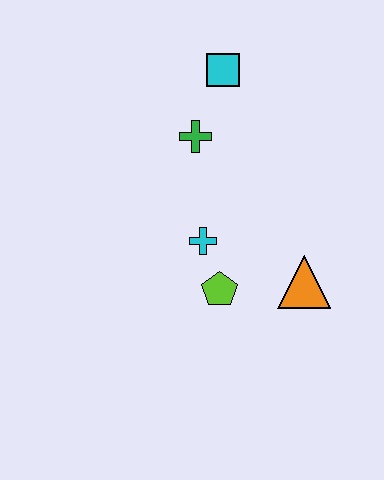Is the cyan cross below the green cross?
Yes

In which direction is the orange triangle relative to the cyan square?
The orange triangle is below the cyan square.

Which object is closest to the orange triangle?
The lime pentagon is closest to the orange triangle.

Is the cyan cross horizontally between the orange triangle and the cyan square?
No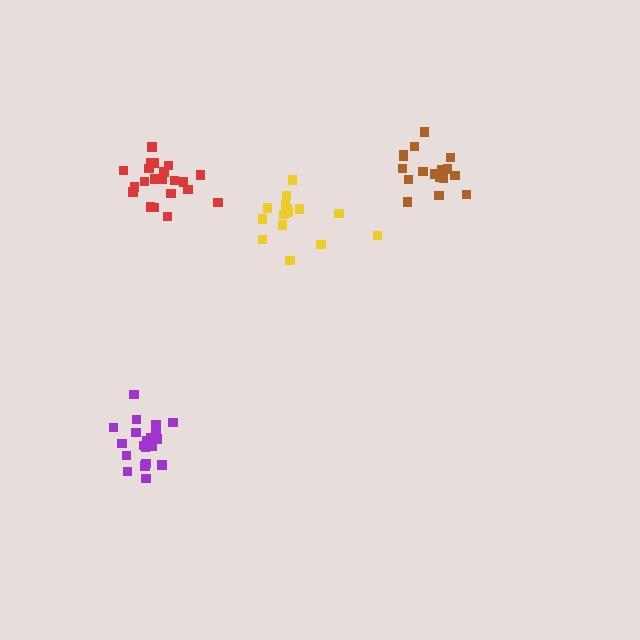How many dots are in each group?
Group 1: 21 dots, Group 2: 21 dots, Group 3: 15 dots, Group 4: 17 dots (74 total).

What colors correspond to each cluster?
The clusters are colored: red, purple, yellow, brown.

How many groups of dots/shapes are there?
There are 4 groups.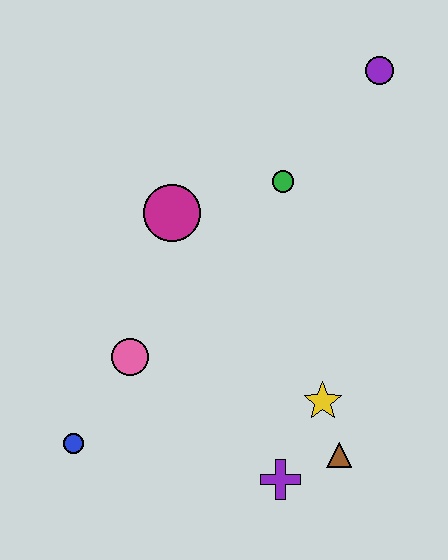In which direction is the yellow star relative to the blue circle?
The yellow star is to the right of the blue circle.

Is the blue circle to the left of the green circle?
Yes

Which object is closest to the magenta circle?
The green circle is closest to the magenta circle.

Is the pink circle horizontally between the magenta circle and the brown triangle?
No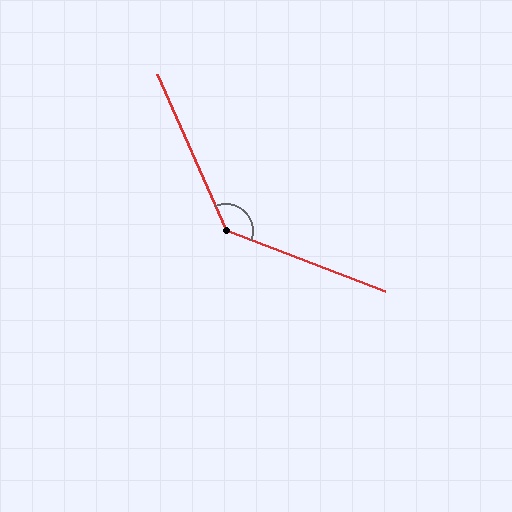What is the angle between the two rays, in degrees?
Approximately 135 degrees.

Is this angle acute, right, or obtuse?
It is obtuse.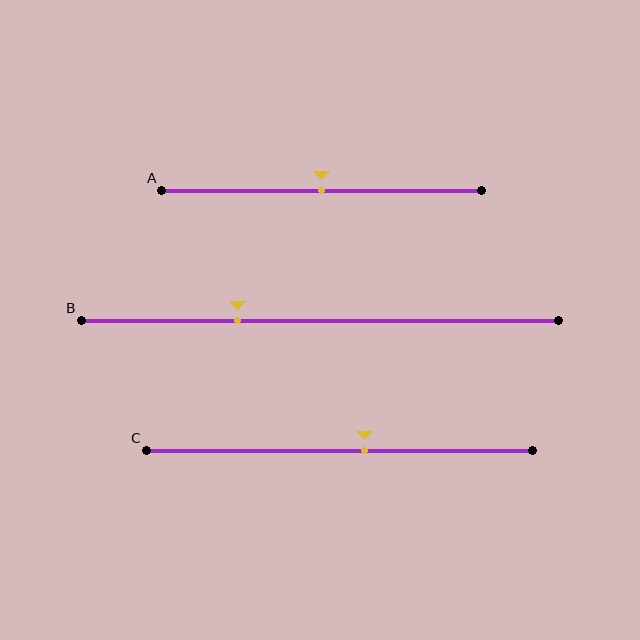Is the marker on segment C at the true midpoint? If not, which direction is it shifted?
No, the marker on segment C is shifted to the right by about 7% of the segment length.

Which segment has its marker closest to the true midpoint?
Segment A has its marker closest to the true midpoint.